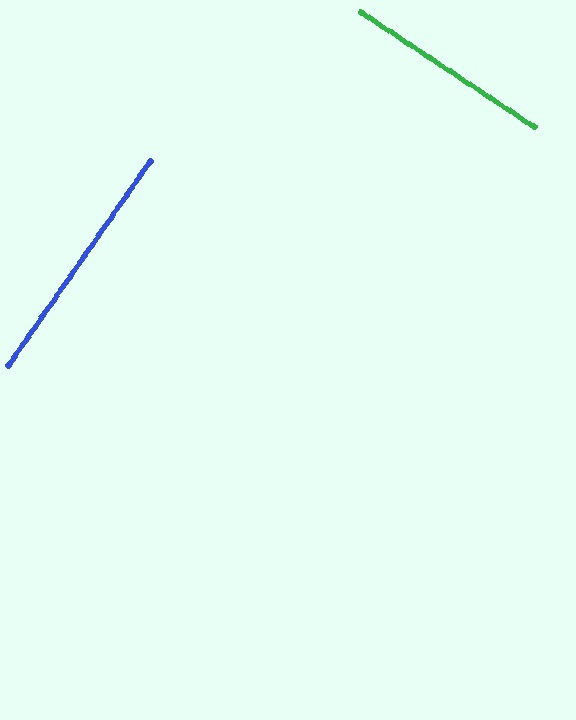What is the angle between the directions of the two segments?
Approximately 89 degrees.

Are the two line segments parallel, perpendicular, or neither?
Perpendicular — they meet at approximately 89°.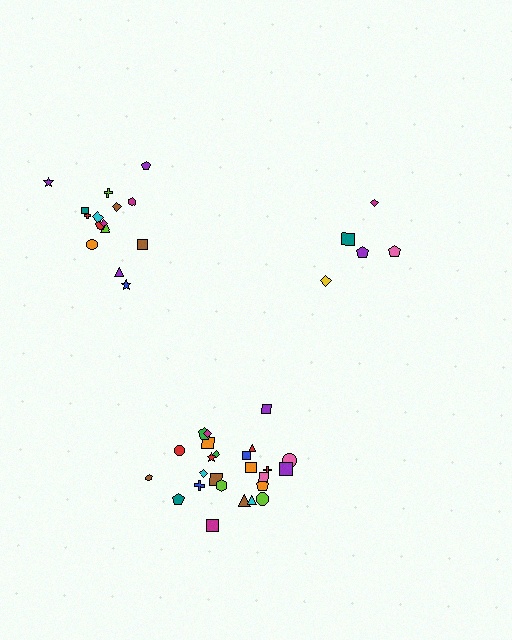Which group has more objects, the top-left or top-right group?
The top-left group.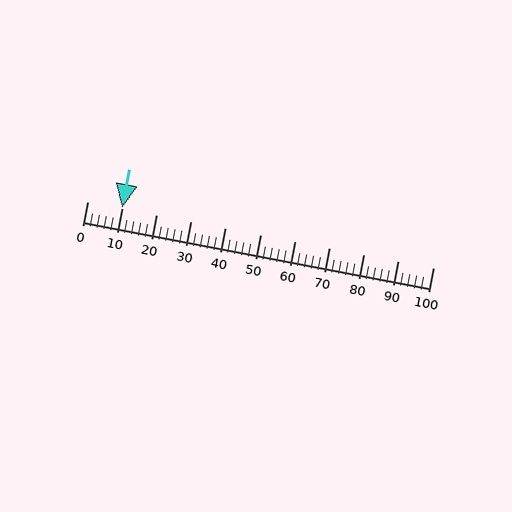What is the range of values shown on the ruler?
The ruler shows values from 0 to 100.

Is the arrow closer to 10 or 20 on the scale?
The arrow is closer to 10.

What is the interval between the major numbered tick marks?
The major tick marks are spaced 10 units apart.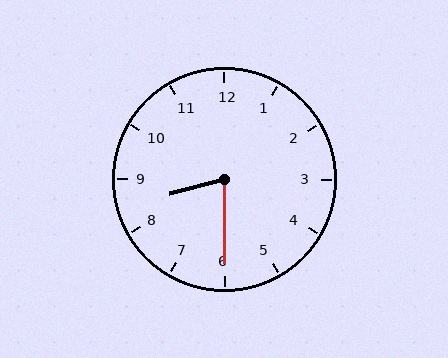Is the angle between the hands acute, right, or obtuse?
It is acute.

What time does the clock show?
8:30.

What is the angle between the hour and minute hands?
Approximately 75 degrees.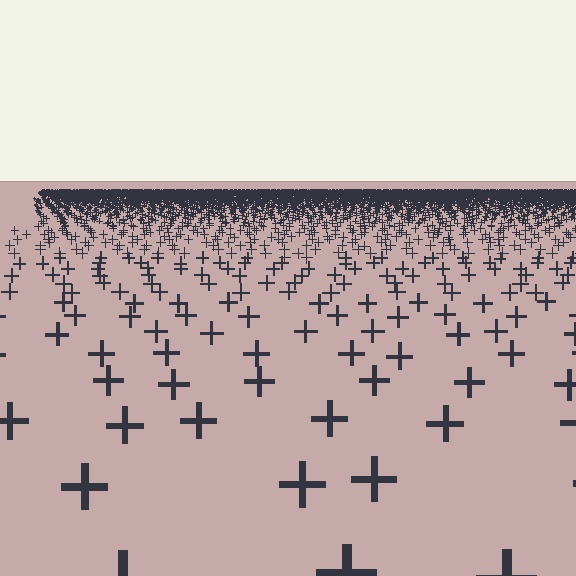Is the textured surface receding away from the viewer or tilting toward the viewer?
The surface is receding away from the viewer. Texture elements get smaller and denser toward the top.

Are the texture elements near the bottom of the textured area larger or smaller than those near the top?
Larger. Near the bottom, elements are closer to the viewer and appear at a bigger on-screen size.